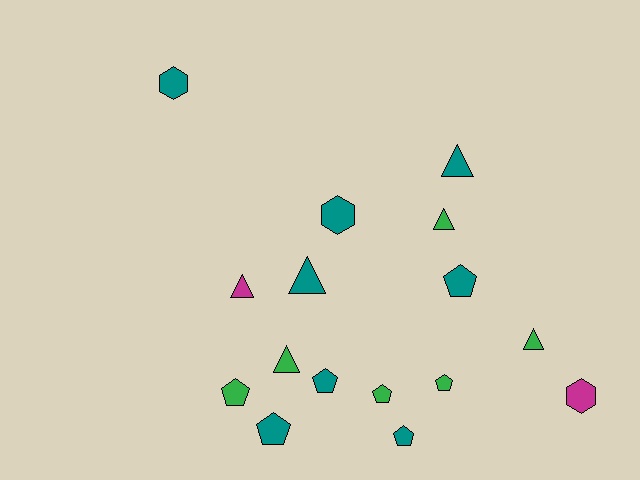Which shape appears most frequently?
Pentagon, with 7 objects.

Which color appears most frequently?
Teal, with 8 objects.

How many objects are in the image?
There are 16 objects.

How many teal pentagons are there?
There are 4 teal pentagons.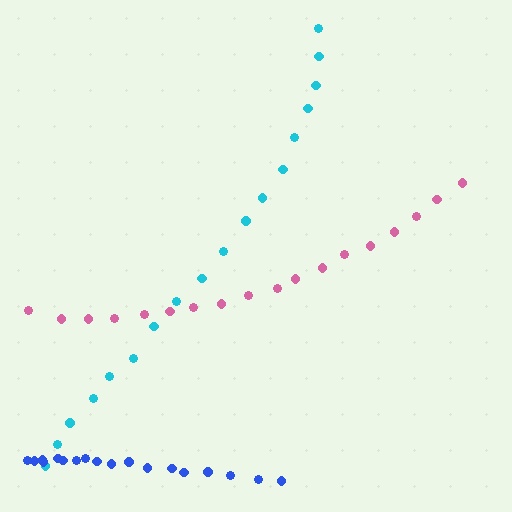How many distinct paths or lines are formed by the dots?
There are 3 distinct paths.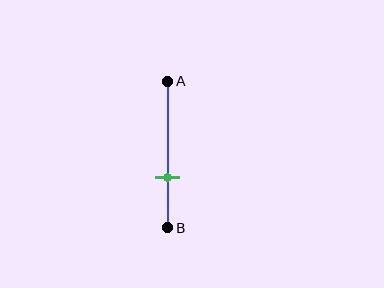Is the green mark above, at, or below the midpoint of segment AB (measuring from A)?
The green mark is below the midpoint of segment AB.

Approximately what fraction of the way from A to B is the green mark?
The green mark is approximately 65% of the way from A to B.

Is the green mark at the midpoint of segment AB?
No, the mark is at about 65% from A, not at the 50% midpoint.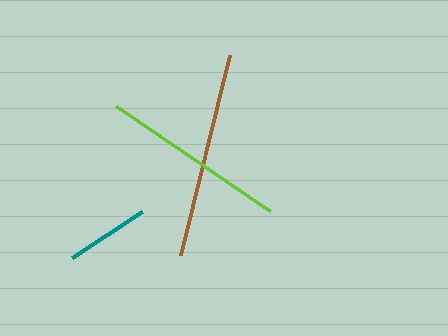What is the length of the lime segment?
The lime segment is approximately 187 pixels long.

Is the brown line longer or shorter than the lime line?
The brown line is longer than the lime line.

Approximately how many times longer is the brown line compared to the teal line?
The brown line is approximately 2.5 times the length of the teal line.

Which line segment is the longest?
The brown line is the longest at approximately 206 pixels.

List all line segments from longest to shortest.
From longest to shortest: brown, lime, teal.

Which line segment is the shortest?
The teal line is the shortest at approximately 84 pixels.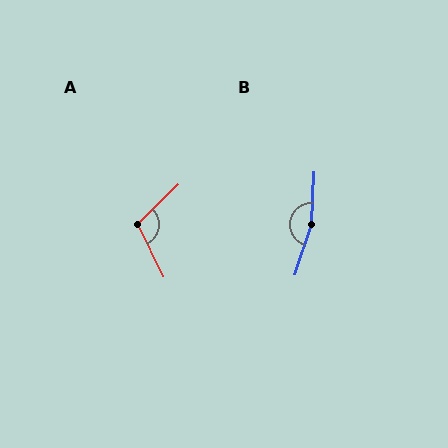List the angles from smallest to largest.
A (108°), B (163°).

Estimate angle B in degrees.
Approximately 163 degrees.